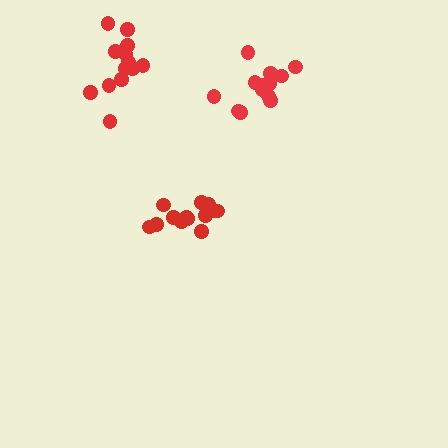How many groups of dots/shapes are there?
There are 3 groups.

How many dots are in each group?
Group 1: 13 dots, Group 2: 13 dots, Group 3: 13 dots (39 total).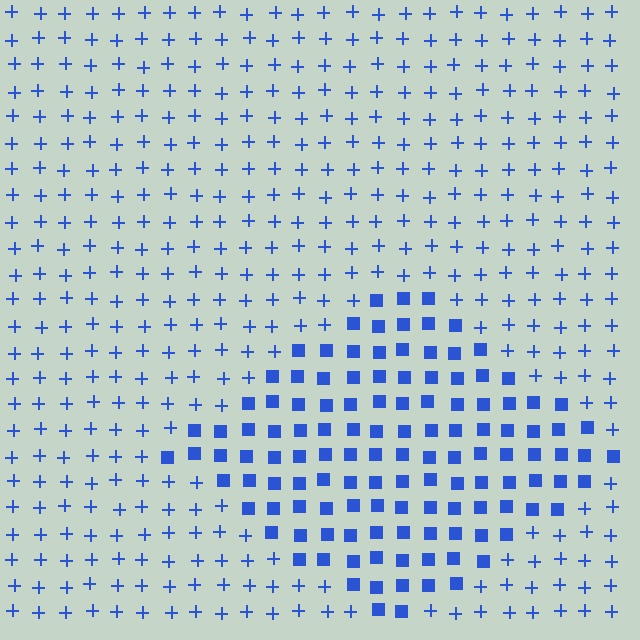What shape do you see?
I see a diamond.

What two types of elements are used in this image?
The image uses squares inside the diamond region and plus signs outside it.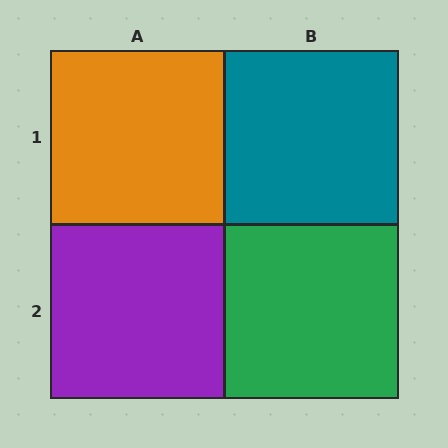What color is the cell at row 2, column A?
Purple.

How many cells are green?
1 cell is green.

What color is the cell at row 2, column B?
Green.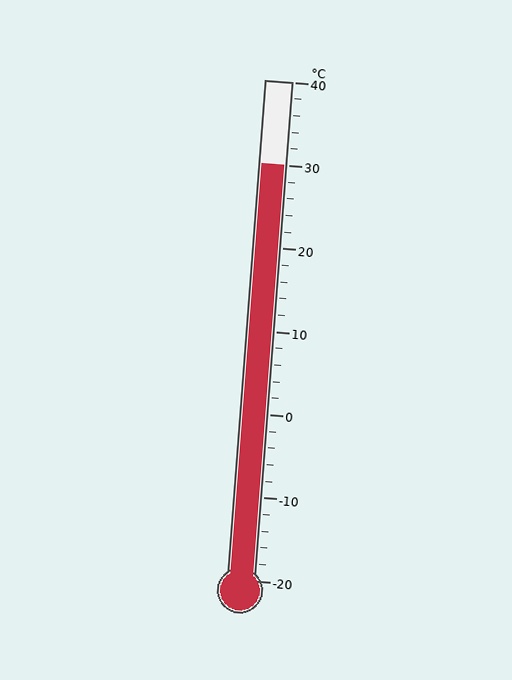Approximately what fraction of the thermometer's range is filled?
The thermometer is filled to approximately 85% of its range.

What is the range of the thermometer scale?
The thermometer scale ranges from -20°C to 40°C.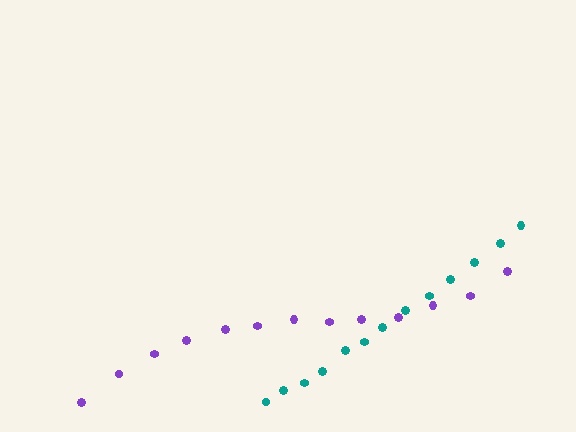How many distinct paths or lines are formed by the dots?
There are 2 distinct paths.